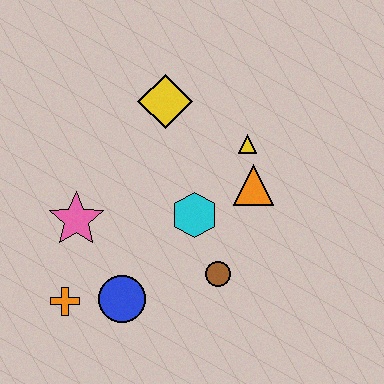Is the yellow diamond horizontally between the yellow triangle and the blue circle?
Yes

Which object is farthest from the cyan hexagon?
The orange cross is farthest from the cyan hexagon.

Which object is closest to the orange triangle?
The yellow triangle is closest to the orange triangle.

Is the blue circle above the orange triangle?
No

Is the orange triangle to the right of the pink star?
Yes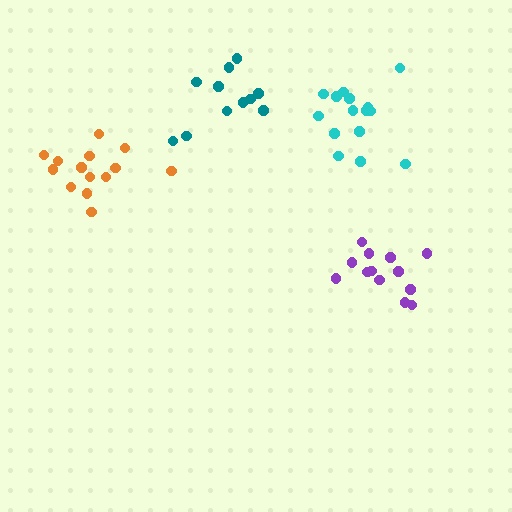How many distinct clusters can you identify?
There are 4 distinct clusters.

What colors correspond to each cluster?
The clusters are colored: purple, orange, teal, cyan.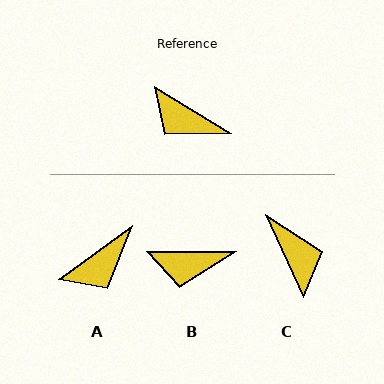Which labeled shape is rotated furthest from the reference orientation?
C, about 146 degrees away.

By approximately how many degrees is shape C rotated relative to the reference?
Approximately 146 degrees counter-clockwise.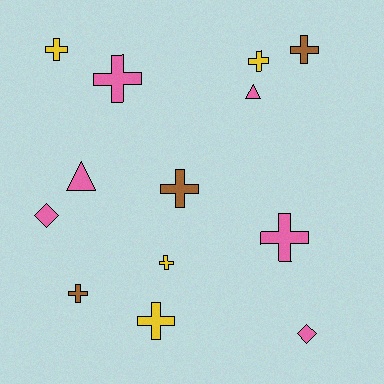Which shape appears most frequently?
Cross, with 9 objects.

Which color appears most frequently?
Pink, with 6 objects.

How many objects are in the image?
There are 13 objects.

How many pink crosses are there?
There are 2 pink crosses.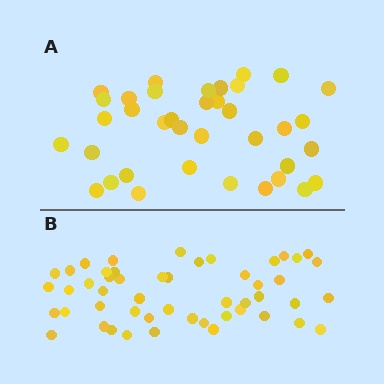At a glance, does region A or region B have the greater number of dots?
Region B (the bottom region) has more dots.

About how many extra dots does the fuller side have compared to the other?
Region B has approximately 15 more dots than region A.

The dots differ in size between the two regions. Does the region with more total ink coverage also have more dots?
No. Region A has more total ink coverage because its dots are larger, but region B actually contains more individual dots. Total area can be misleading — the number of items is what matters here.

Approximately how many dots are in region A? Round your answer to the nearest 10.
About 40 dots. (The exact count is 37, which rounds to 40.)